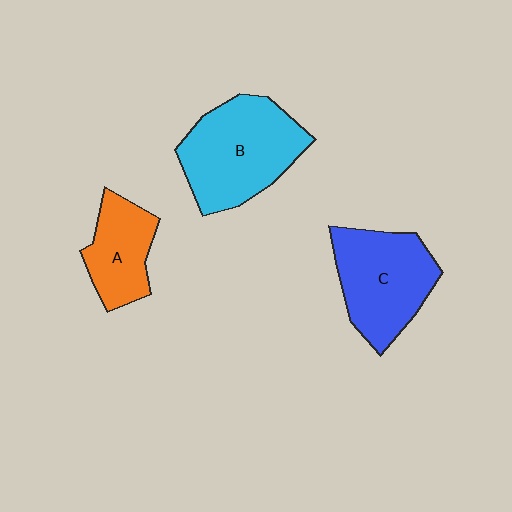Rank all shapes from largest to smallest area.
From largest to smallest: B (cyan), C (blue), A (orange).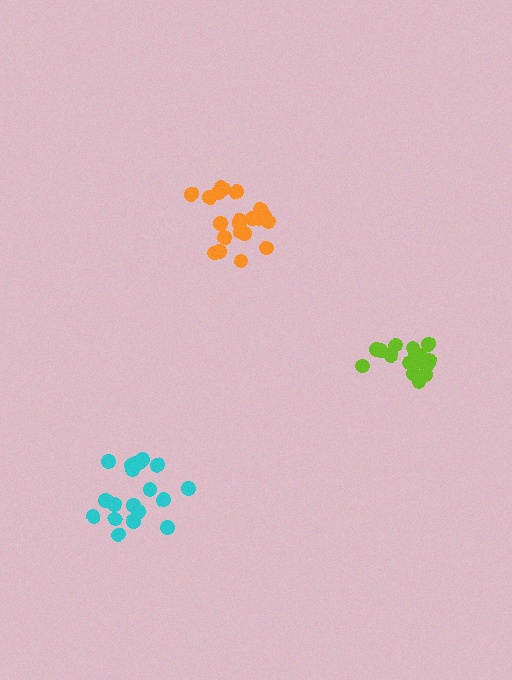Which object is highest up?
The orange cluster is topmost.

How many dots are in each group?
Group 1: 20 dots, Group 2: 16 dots, Group 3: 21 dots (57 total).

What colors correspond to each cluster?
The clusters are colored: cyan, lime, orange.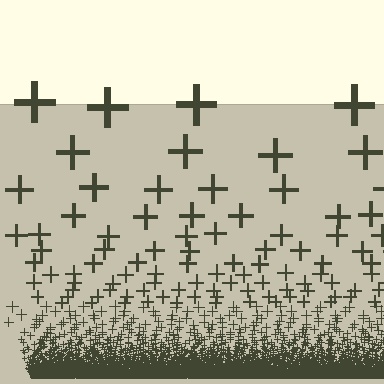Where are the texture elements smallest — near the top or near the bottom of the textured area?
Near the bottom.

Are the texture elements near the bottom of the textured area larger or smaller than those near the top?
Smaller. The gradient is inverted — elements near the bottom are smaller and denser.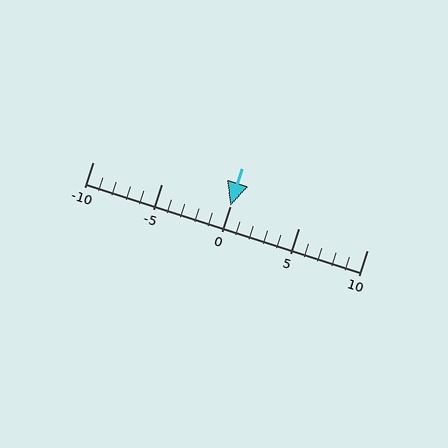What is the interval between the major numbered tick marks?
The major tick marks are spaced 5 units apart.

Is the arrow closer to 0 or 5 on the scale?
The arrow is closer to 0.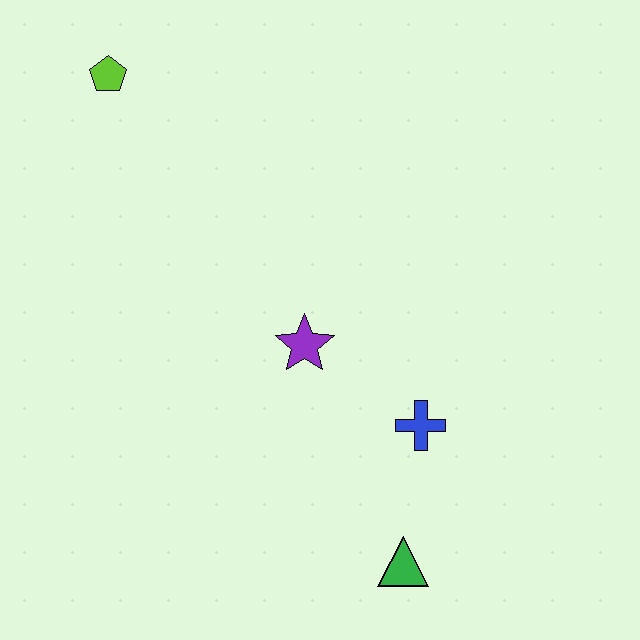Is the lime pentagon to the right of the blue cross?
No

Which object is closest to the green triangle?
The blue cross is closest to the green triangle.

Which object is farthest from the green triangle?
The lime pentagon is farthest from the green triangle.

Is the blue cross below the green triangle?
No